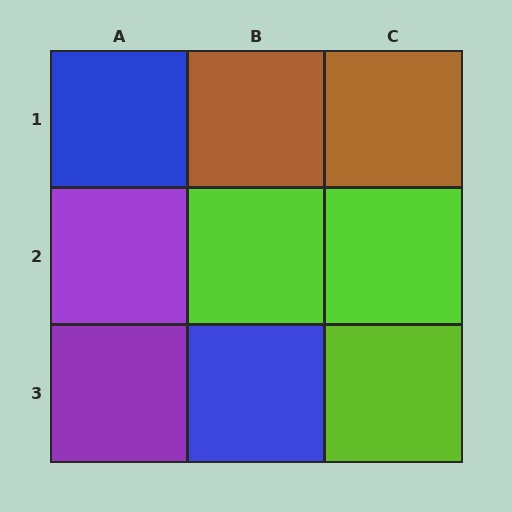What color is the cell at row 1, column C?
Brown.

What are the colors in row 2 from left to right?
Purple, lime, lime.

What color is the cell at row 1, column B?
Brown.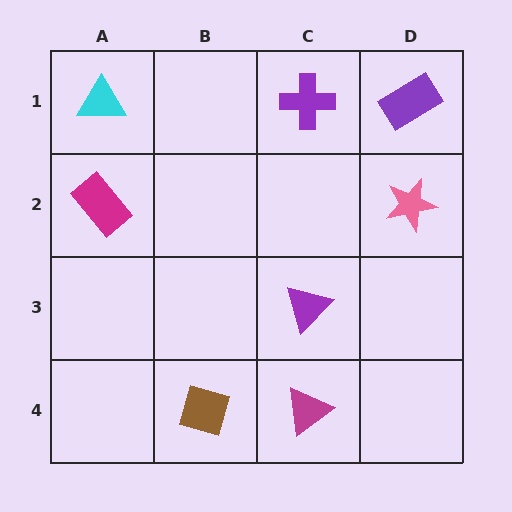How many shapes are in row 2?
2 shapes.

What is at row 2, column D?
A pink star.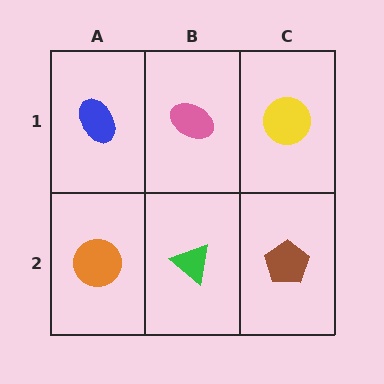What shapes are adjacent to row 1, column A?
An orange circle (row 2, column A), a pink ellipse (row 1, column B).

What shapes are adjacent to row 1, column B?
A green triangle (row 2, column B), a blue ellipse (row 1, column A), a yellow circle (row 1, column C).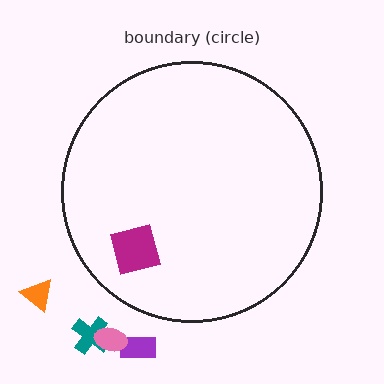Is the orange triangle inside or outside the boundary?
Outside.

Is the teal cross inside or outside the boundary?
Outside.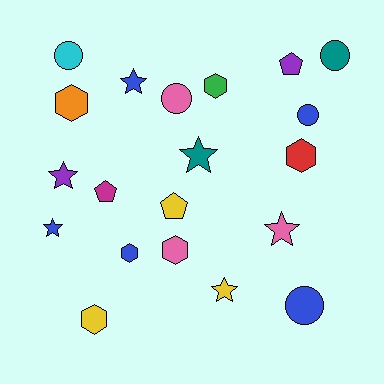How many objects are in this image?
There are 20 objects.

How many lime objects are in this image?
There are no lime objects.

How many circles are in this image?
There are 5 circles.